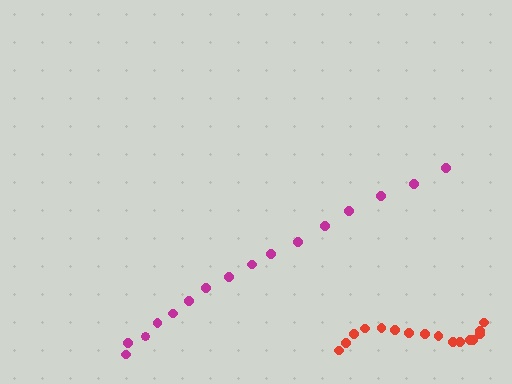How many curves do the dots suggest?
There are 2 distinct paths.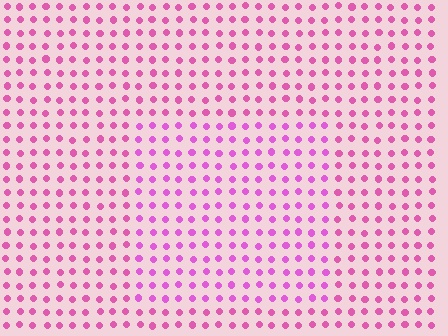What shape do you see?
I see a rectangle.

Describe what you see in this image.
The image is filled with small pink elements in a uniform arrangement. A rectangle-shaped region is visible where the elements are tinted to a slightly different hue, forming a subtle color boundary.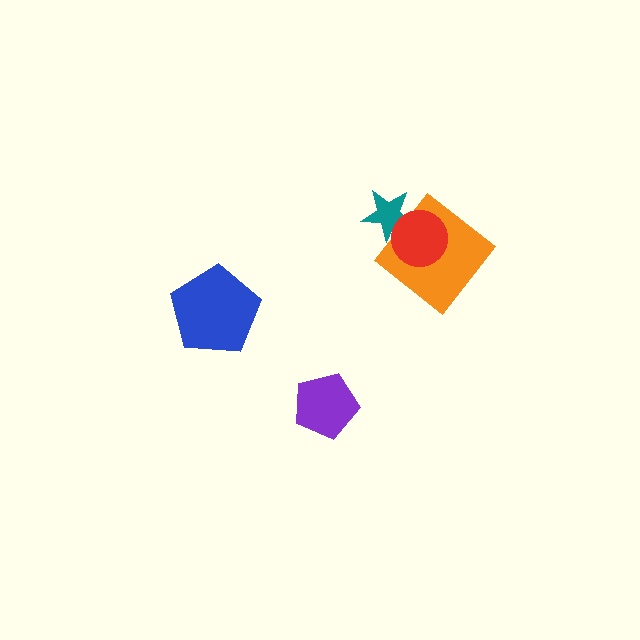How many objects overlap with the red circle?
2 objects overlap with the red circle.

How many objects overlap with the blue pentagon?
0 objects overlap with the blue pentagon.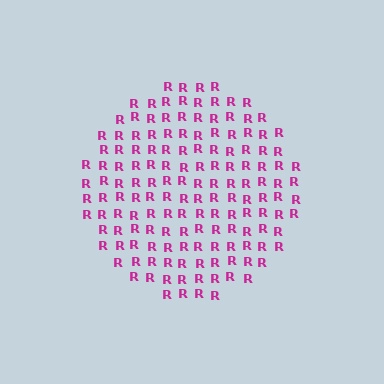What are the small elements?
The small elements are letter R's.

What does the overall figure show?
The overall figure shows a circle.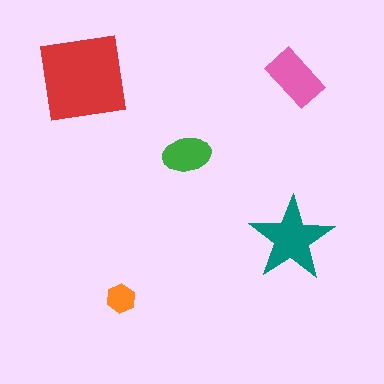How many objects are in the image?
There are 5 objects in the image.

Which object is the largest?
The red square.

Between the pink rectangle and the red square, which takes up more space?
The red square.